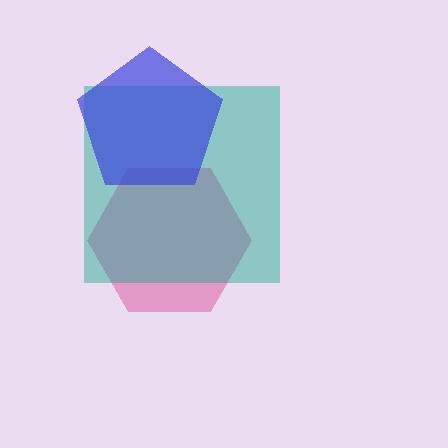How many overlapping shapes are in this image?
There are 3 overlapping shapes in the image.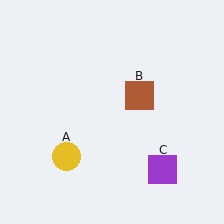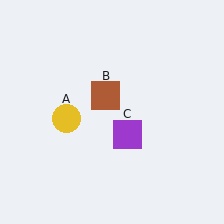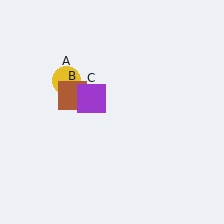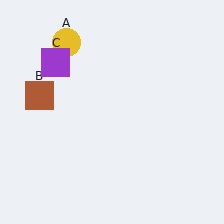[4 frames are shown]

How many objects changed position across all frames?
3 objects changed position: yellow circle (object A), brown square (object B), purple square (object C).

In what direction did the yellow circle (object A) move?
The yellow circle (object A) moved up.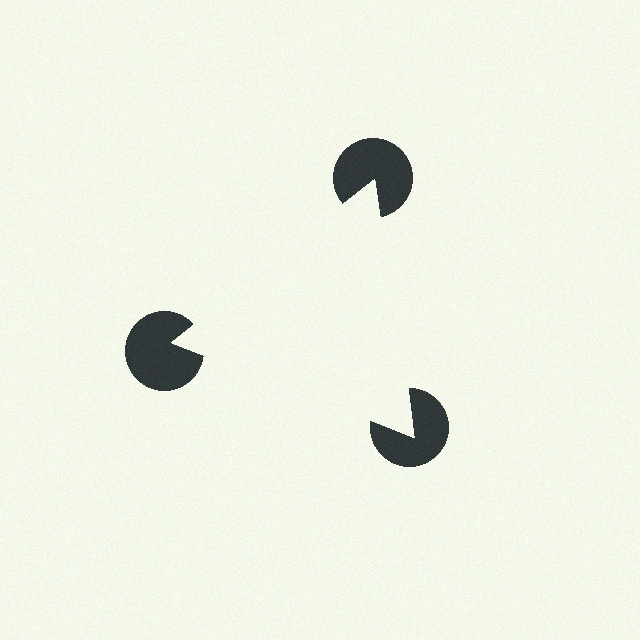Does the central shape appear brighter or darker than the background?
It typically appears slightly brighter than the background, even though no actual brightness change is drawn.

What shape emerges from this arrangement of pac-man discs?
An illusory triangle — its edges are inferred from the aligned wedge cuts in the pac-man discs, not physically drawn.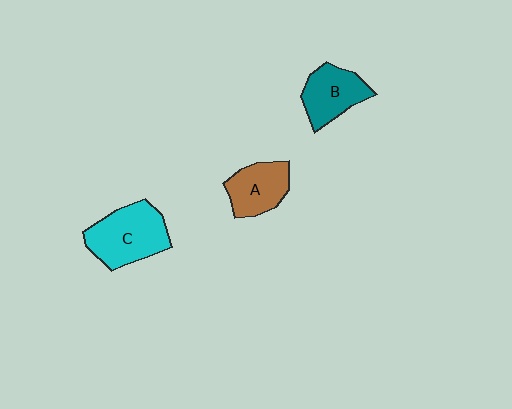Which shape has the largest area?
Shape C (cyan).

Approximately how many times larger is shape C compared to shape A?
Approximately 1.4 times.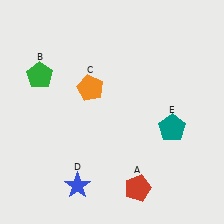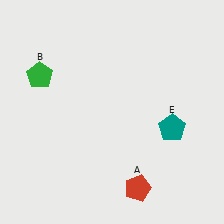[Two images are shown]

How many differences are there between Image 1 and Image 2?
There are 2 differences between the two images.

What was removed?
The orange pentagon (C), the blue star (D) were removed in Image 2.